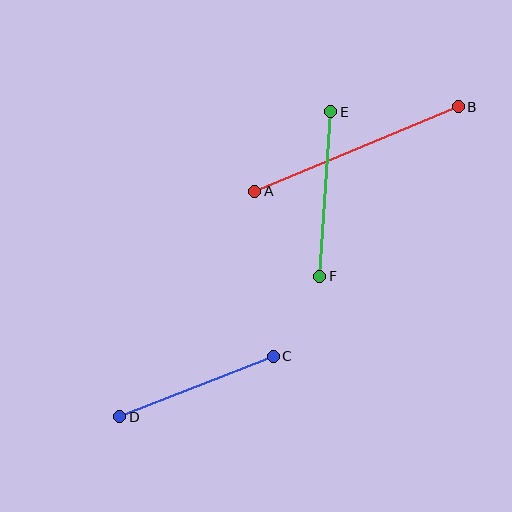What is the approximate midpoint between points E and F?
The midpoint is at approximately (325, 194) pixels.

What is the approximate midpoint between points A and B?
The midpoint is at approximately (357, 149) pixels.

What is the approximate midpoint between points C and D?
The midpoint is at approximately (197, 387) pixels.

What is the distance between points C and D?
The distance is approximately 165 pixels.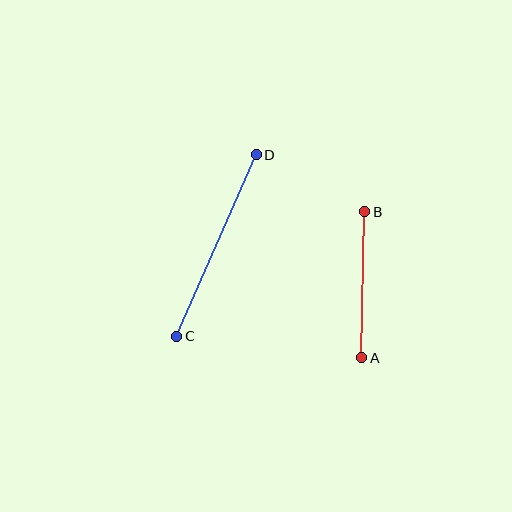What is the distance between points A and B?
The distance is approximately 146 pixels.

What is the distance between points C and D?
The distance is approximately 198 pixels.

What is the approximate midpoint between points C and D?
The midpoint is at approximately (217, 246) pixels.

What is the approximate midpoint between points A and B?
The midpoint is at approximately (363, 285) pixels.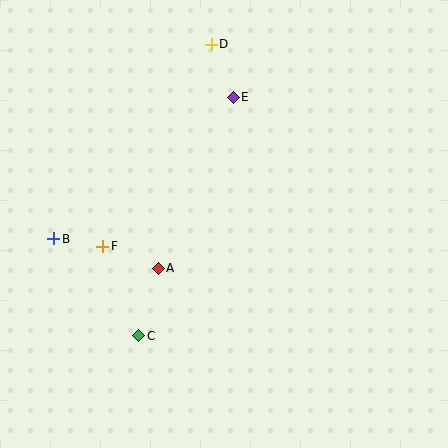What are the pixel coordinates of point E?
Point E is at (233, 97).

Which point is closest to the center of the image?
Point A at (158, 268) is closest to the center.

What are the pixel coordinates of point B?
Point B is at (54, 239).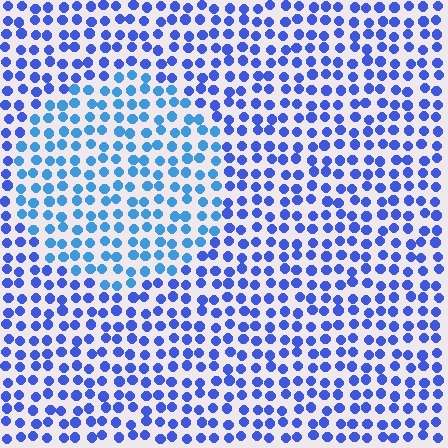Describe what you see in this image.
The image is filled with small blue elements in a uniform arrangement. A circle-shaped region is visible where the elements are tinted to a slightly different hue, forming a subtle color boundary.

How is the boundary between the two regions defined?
The boundary is defined purely by a slight shift in hue (about 26 degrees). Spacing, size, and orientation are identical on both sides.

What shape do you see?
I see a circle.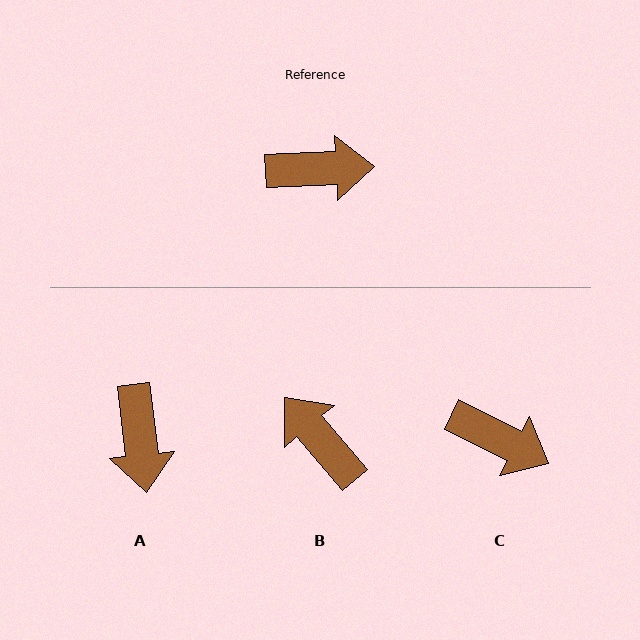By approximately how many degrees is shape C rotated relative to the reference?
Approximately 29 degrees clockwise.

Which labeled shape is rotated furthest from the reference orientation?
B, about 128 degrees away.